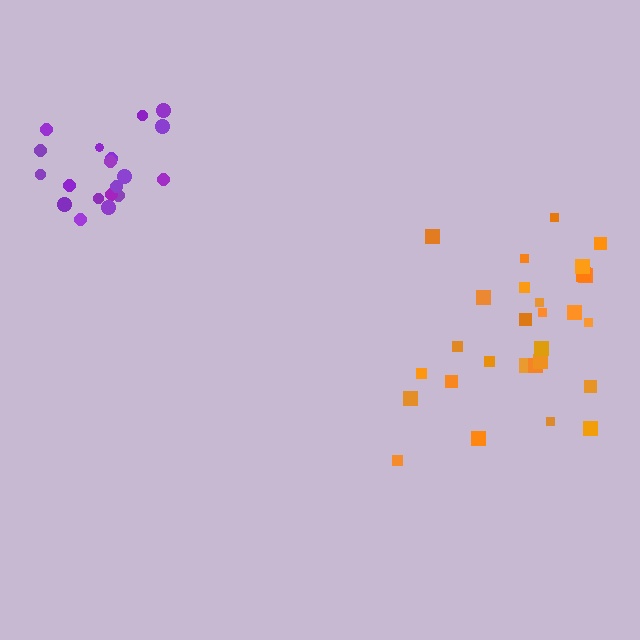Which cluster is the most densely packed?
Purple.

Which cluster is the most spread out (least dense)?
Orange.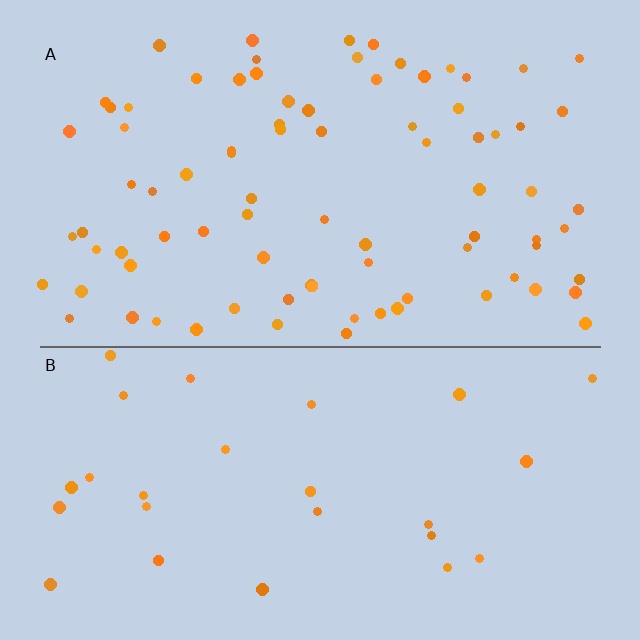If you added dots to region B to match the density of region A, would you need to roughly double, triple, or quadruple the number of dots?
Approximately triple.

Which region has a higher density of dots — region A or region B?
A (the top).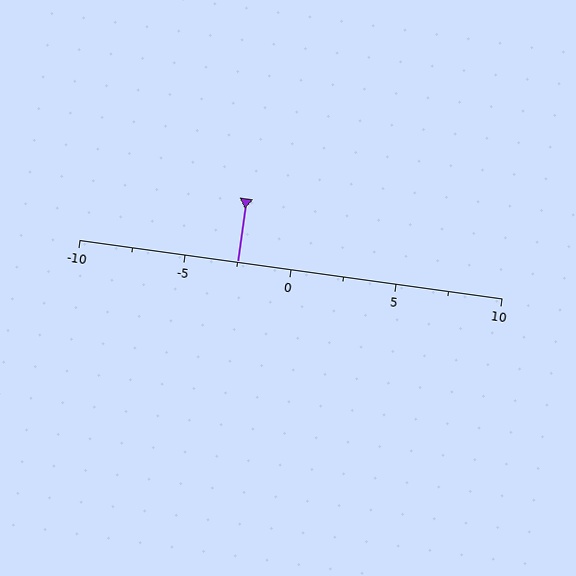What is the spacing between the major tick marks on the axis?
The major ticks are spaced 5 apart.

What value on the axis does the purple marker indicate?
The marker indicates approximately -2.5.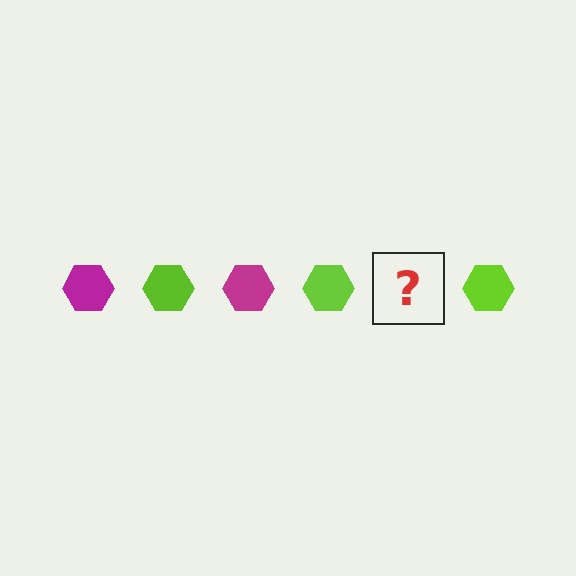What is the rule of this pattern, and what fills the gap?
The rule is that the pattern cycles through magenta, lime hexagons. The gap should be filled with a magenta hexagon.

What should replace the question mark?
The question mark should be replaced with a magenta hexagon.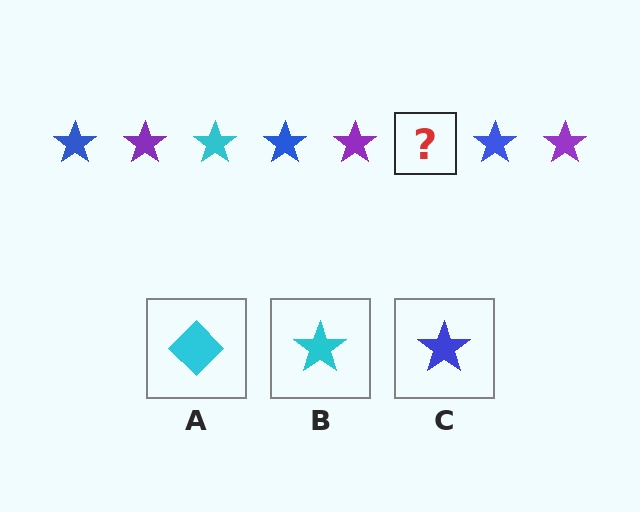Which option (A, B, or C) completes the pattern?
B.